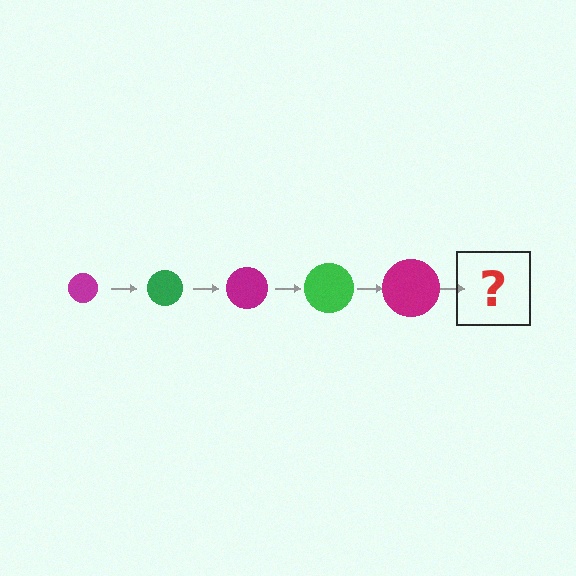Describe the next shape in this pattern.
It should be a green circle, larger than the previous one.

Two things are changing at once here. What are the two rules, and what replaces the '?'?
The two rules are that the circle grows larger each step and the color cycles through magenta and green. The '?' should be a green circle, larger than the previous one.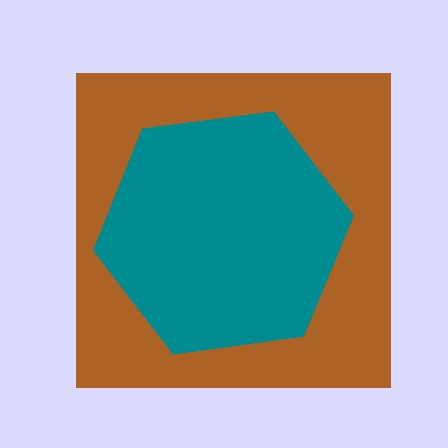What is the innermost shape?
The teal hexagon.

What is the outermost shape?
The brown square.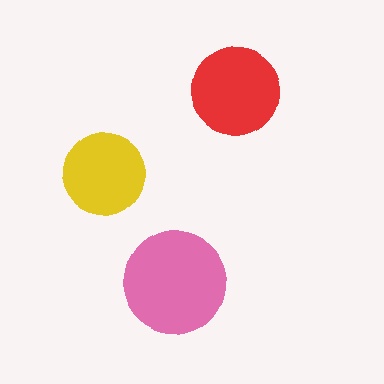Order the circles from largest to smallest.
the pink one, the red one, the yellow one.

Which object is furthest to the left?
The yellow circle is leftmost.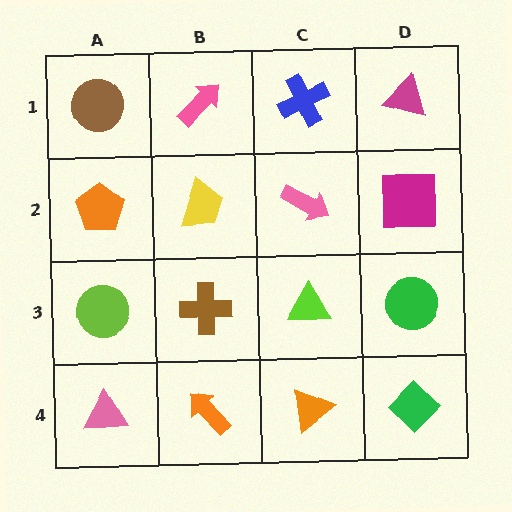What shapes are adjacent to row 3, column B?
A yellow trapezoid (row 2, column B), an orange arrow (row 4, column B), a lime circle (row 3, column A), a lime triangle (row 3, column C).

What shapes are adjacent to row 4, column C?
A lime triangle (row 3, column C), an orange arrow (row 4, column B), a green diamond (row 4, column D).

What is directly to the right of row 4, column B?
An orange triangle.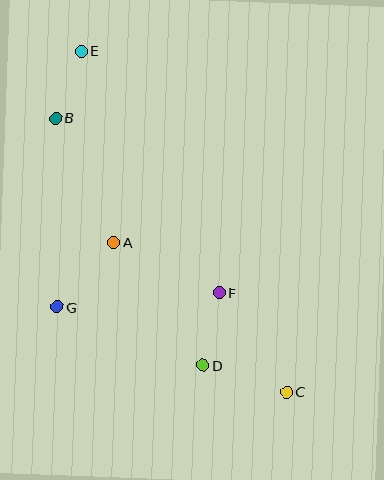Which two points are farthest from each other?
Points C and E are farthest from each other.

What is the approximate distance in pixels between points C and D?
The distance between C and D is approximately 88 pixels.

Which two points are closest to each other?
Points B and E are closest to each other.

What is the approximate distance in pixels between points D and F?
The distance between D and F is approximately 74 pixels.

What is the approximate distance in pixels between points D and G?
The distance between D and G is approximately 158 pixels.